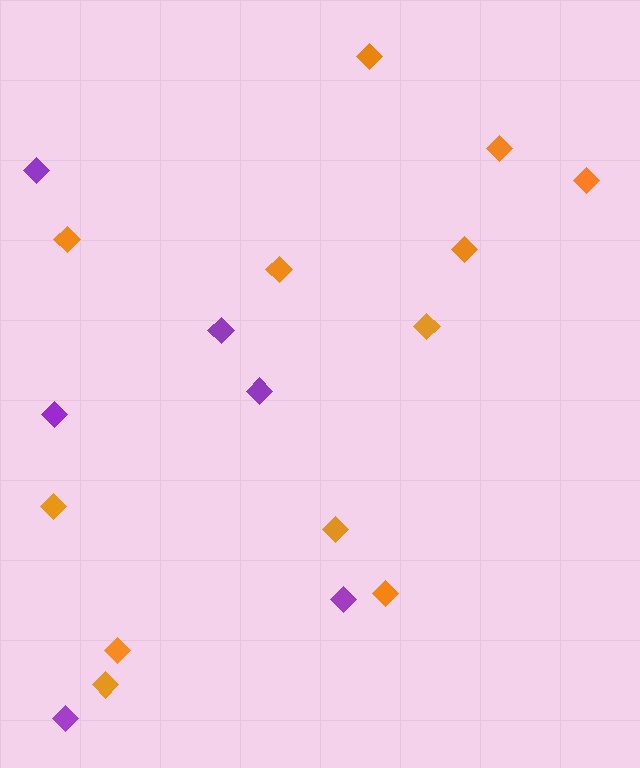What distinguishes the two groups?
There are 2 groups: one group of orange diamonds (12) and one group of purple diamonds (6).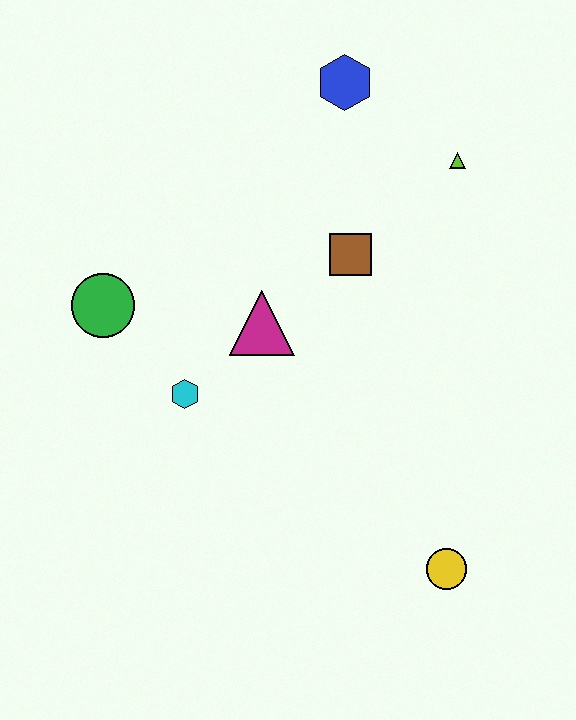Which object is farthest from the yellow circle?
The blue hexagon is farthest from the yellow circle.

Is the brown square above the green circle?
Yes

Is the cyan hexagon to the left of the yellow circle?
Yes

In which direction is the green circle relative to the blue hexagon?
The green circle is to the left of the blue hexagon.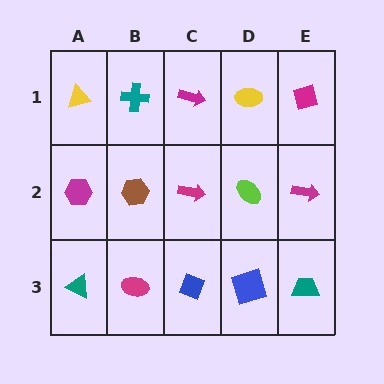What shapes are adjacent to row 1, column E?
A magenta arrow (row 2, column E), a yellow ellipse (row 1, column D).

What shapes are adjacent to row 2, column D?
A yellow ellipse (row 1, column D), a blue square (row 3, column D), a magenta arrow (row 2, column C), a magenta arrow (row 2, column E).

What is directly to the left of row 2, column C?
A brown hexagon.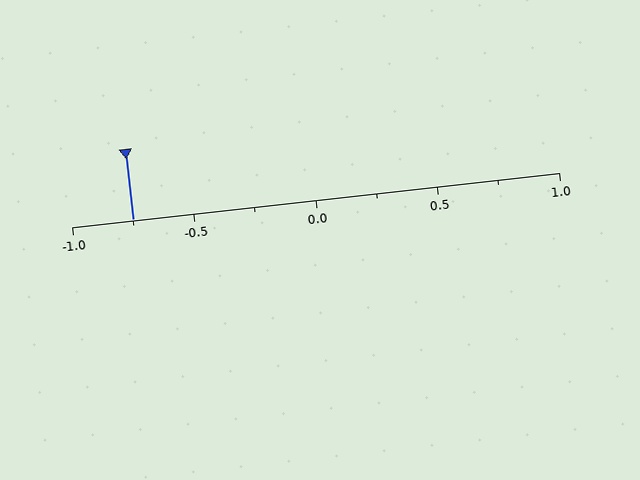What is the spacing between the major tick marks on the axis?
The major ticks are spaced 0.5 apart.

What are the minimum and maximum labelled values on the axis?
The axis runs from -1.0 to 1.0.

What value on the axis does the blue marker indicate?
The marker indicates approximately -0.75.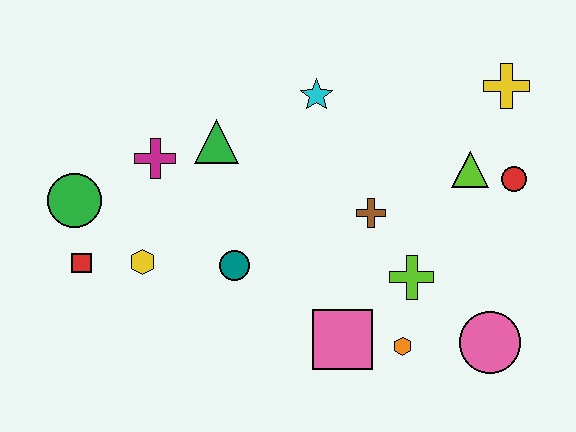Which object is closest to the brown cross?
The lime cross is closest to the brown cross.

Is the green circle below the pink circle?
No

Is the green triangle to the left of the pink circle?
Yes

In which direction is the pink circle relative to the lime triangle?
The pink circle is below the lime triangle.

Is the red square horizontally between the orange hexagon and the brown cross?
No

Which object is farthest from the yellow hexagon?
The yellow cross is farthest from the yellow hexagon.